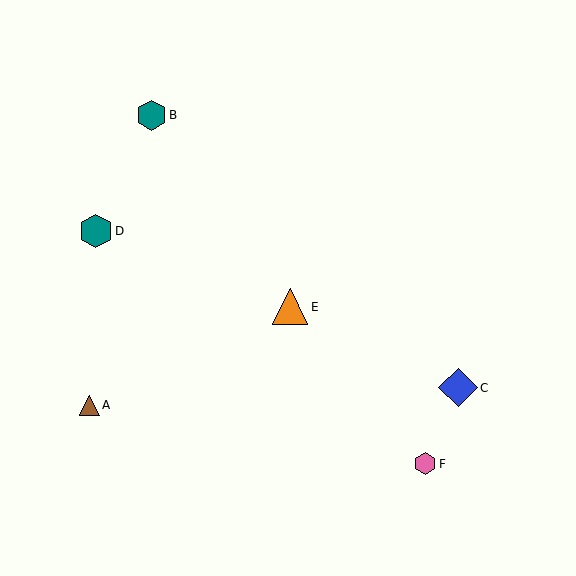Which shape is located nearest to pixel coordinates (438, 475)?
The pink hexagon (labeled F) at (425, 464) is nearest to that location.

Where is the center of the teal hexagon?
The center of the teal hexagon is at (151, 115).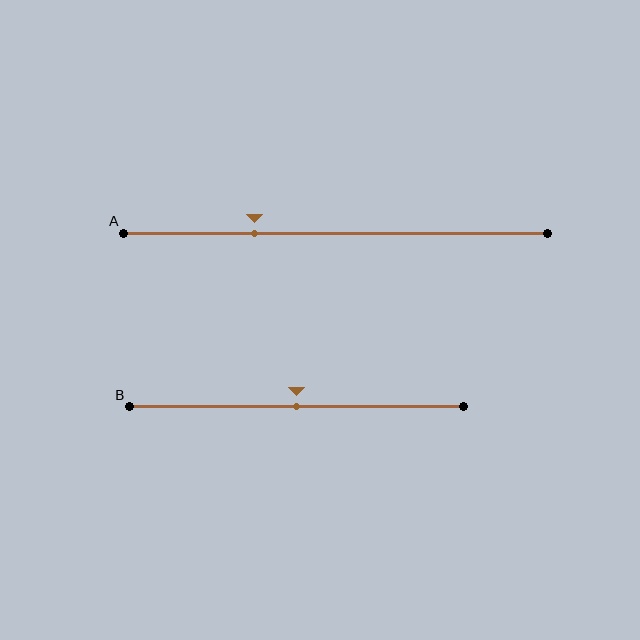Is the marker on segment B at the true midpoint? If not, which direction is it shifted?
Yes, the marker on segment B is at the true midpoint.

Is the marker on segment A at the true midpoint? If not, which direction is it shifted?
No, the marker on segment A is shifted to the left by about 19% of the segment length.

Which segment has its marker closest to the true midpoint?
Segment B has its marker closest to the true midpoint.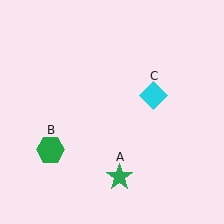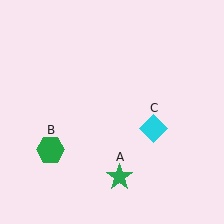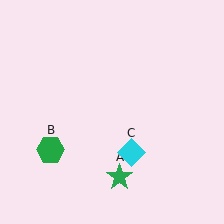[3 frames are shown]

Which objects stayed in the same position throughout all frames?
Green star (object A) and green hexagon (object B) remained stationary.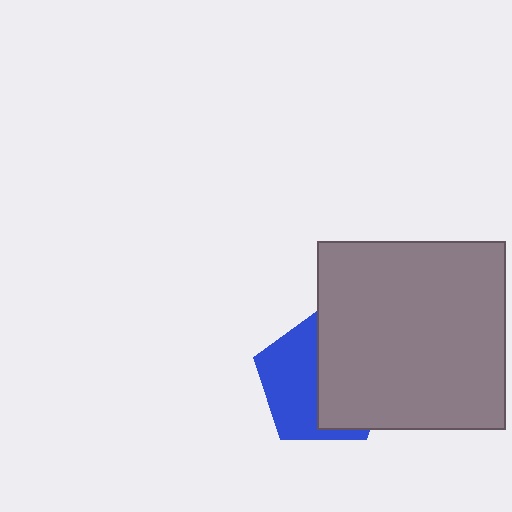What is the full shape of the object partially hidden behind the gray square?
The partially hidden object is a blue pentagon.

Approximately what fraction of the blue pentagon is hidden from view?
Roughly 52% of the blue pentagon is hidden behind the gray square.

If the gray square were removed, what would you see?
You would see the complete blue pentagon.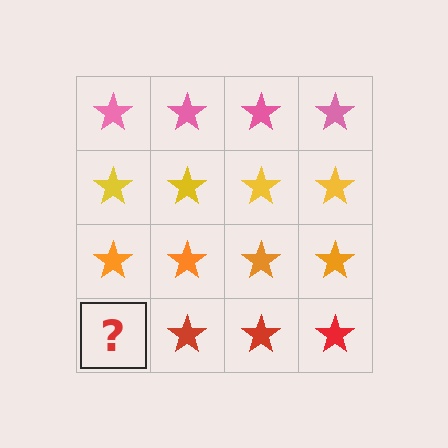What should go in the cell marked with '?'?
The missing cell should contain a red star.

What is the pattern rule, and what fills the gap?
The rule is that each row has a consistent color. The gap should be filled with a red star.